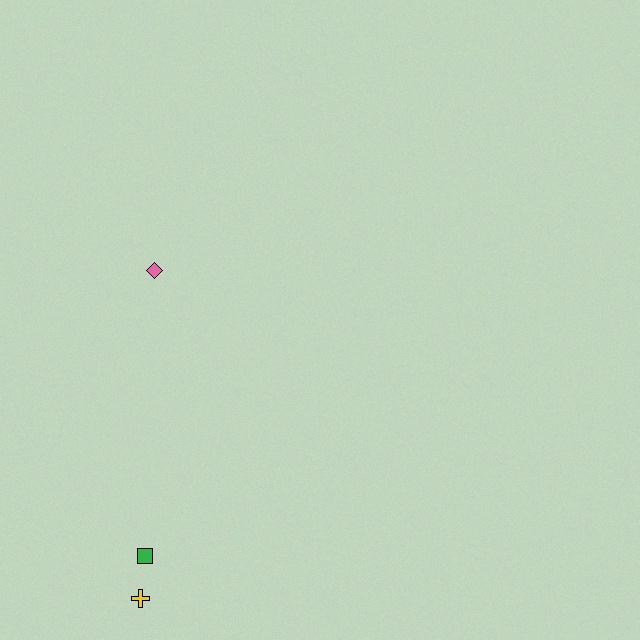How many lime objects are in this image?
There are no lime objects.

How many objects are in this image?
There are 3 objects.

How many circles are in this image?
There are no circles.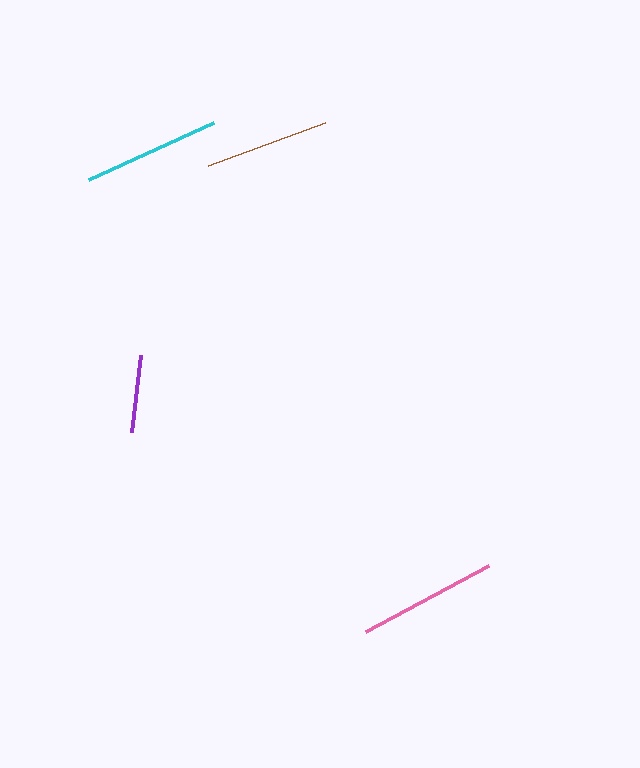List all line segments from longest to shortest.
From longest to shortest: pink, cyan, brown, purple.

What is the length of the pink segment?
The pink segment is approximately 139 pixels long.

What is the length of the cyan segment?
The cyan segment is approximately 137 pixels long.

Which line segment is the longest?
The pink line is the longest at approximately 139 pixels.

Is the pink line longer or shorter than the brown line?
The pink line is longer than the brown line.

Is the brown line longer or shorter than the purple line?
The brown line is longer than the purple line.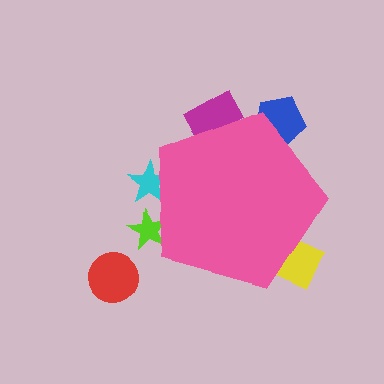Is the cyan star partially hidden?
Yes, the cyan star is partially hidden behind the pink pentagon.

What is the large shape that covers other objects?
A pink pentagon.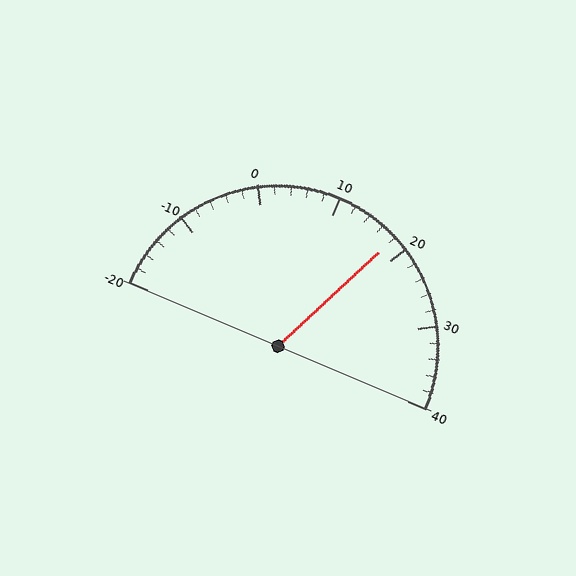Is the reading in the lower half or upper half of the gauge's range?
The reading is in the upper half of the range (-20 to 40).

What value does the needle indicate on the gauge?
The needle indicates approximately 18.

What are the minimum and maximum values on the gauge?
The gauge ranges from -20 to 40.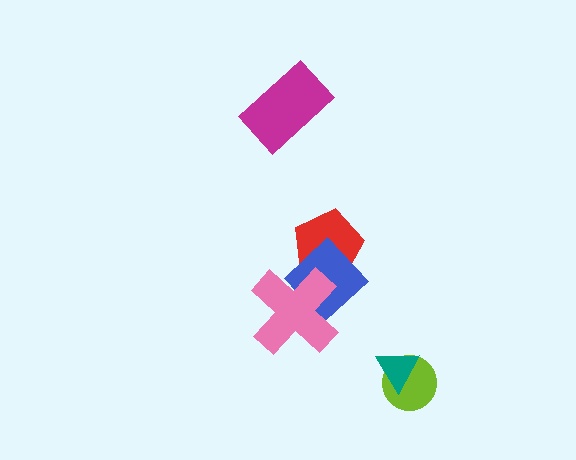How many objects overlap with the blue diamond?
2 objects overlap with the blue diamond.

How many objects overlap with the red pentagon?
2 objects overlap with the red pentagon.